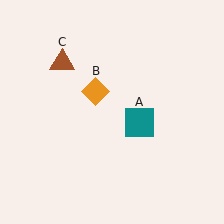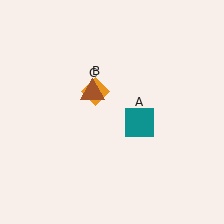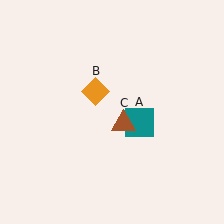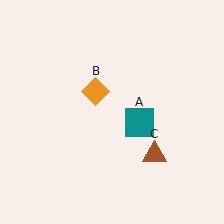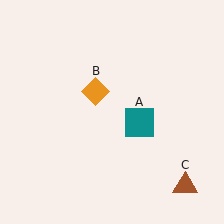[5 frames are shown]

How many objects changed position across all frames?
1 object changed position: brown triangle (object C).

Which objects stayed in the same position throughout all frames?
Teal square (object A) and orange diamond (object B) remained stationary.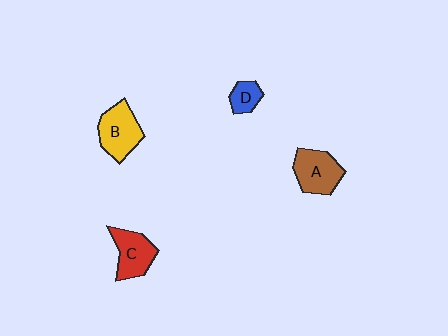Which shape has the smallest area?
Shape D (blue).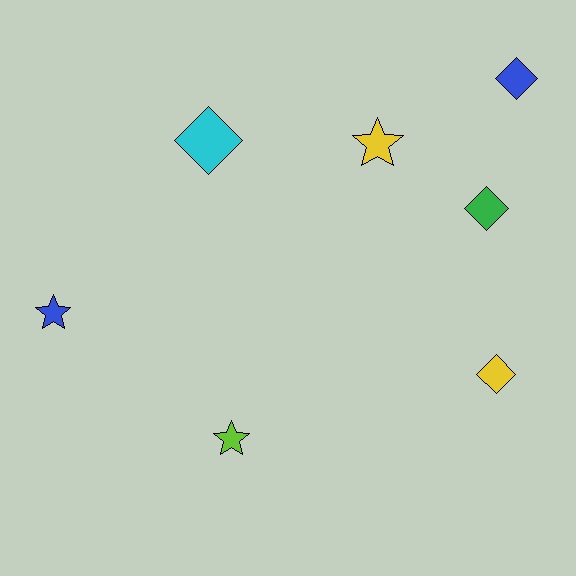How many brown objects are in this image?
There are no brown objects.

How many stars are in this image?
There are 3 stars.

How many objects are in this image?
There are 7 objects.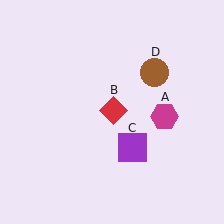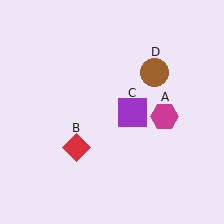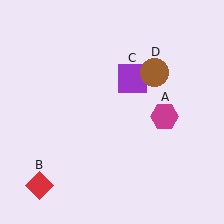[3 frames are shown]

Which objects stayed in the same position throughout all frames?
Magenta hexagon (object A) and brown circle (object D) remained stationary.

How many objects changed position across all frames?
2 objects changed position: red diamond (object B), purple square (object C).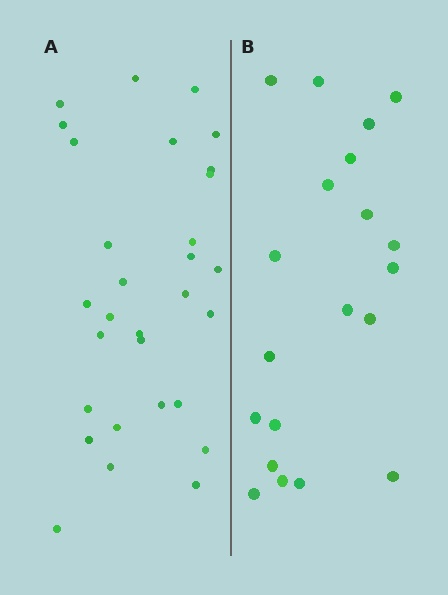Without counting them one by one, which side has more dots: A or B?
Region A (the left region) has more dots.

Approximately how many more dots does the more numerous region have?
Region A has roughly 10 or so more dots than region B.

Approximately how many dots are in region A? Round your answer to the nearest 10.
About 30 dots.